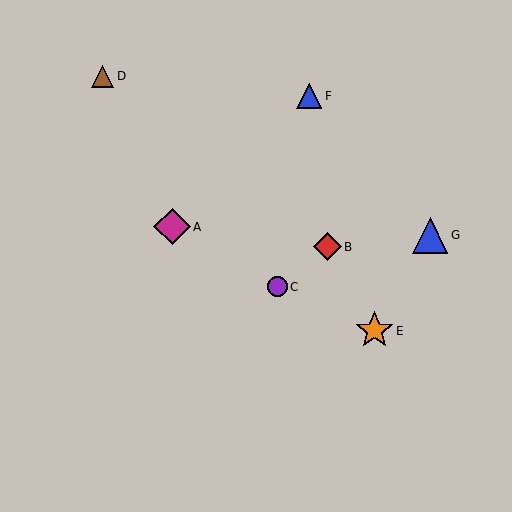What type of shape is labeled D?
Shape D is a brown triangle.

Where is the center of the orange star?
The center of the orange star is at (375, 331).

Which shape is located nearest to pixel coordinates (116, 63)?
The brown triangle (labeled D) at (103, 76) is nearest to that location.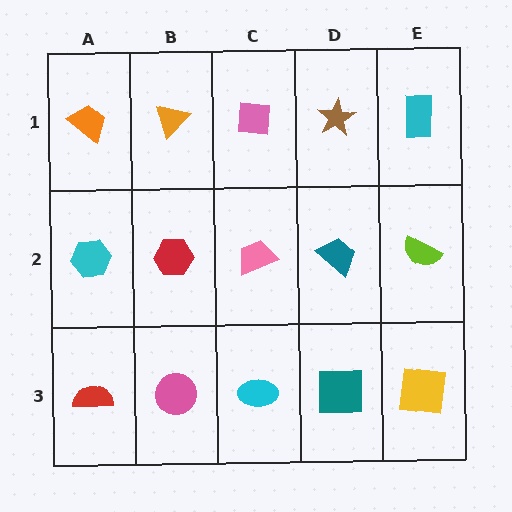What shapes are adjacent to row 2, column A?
An orange trapezoid (row 1, column A), a red semicircle (row 3, column A), a red hexagon (row 2, column B).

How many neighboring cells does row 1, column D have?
3.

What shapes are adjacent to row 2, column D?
A brown star (row 1, column D), a teal square (row 3, column D), a pink trapezoid (row 2, column C), a lime semicircle (row 2, column E).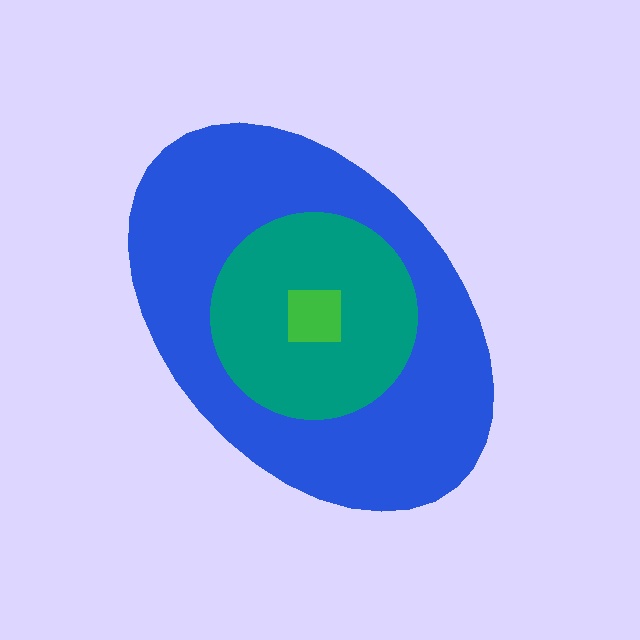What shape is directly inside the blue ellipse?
The teal circle.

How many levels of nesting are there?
3.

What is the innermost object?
The green square.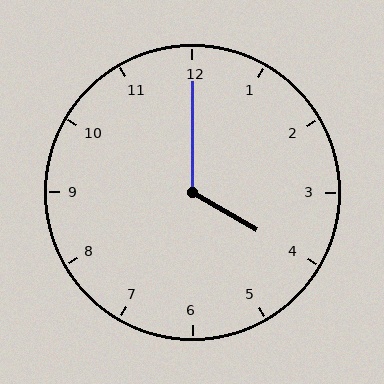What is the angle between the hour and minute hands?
Approximately 120 degrees.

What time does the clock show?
4:00.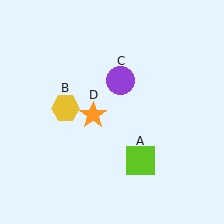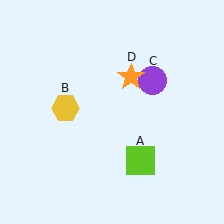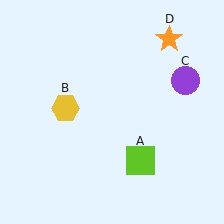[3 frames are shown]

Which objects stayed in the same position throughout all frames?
Lime square (object A) and yellow hexagon (object B) remained stationary.